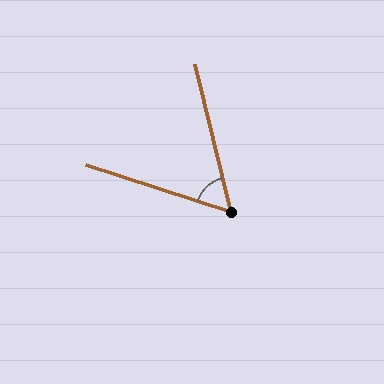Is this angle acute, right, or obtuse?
It is acute.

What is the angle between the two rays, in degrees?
Approximately 58 degrees.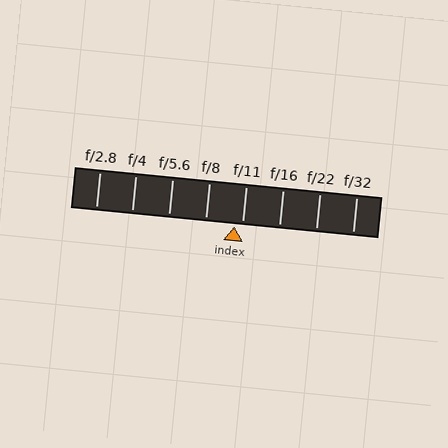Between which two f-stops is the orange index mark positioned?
The index mark is between f/8 and f/11.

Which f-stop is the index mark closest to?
The index mark is closest to f/11.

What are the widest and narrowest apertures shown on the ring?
The widest aperture shown is f/2.8 and the narrowest is f/32.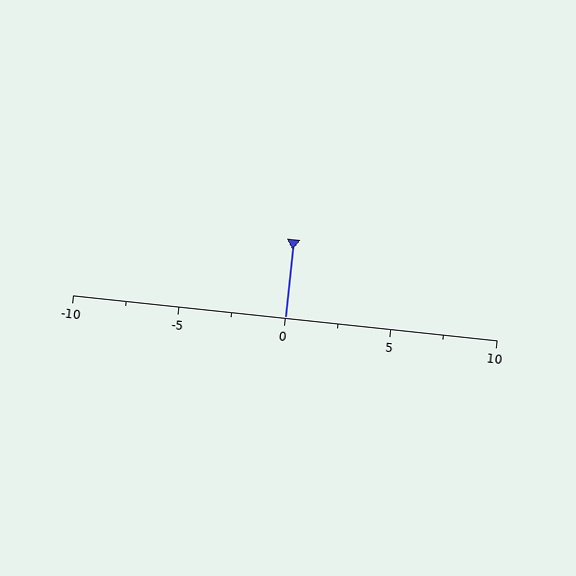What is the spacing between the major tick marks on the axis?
The major ticks are spaced 5 apart.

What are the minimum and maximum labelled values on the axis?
The axis runs from -10 to 10.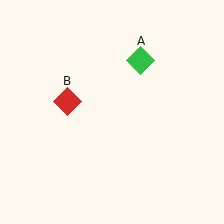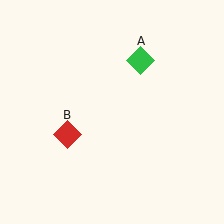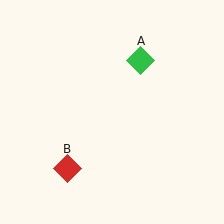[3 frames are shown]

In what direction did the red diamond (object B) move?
The red diamond (object B) moved down.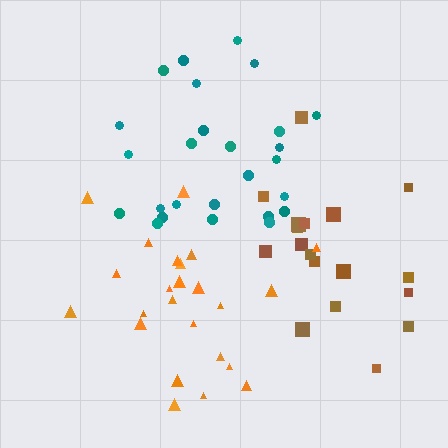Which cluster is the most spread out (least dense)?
Brown.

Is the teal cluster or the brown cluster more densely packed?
Teal.